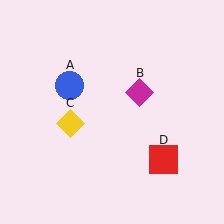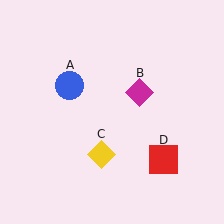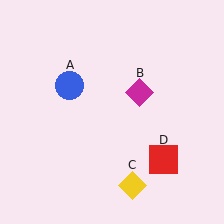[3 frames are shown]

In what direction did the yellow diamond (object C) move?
The yellow diamond (object C) moved down and to the right.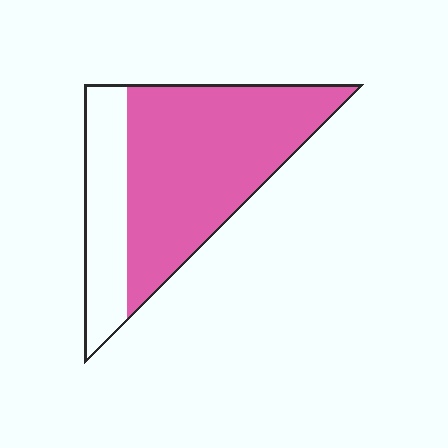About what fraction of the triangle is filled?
About three quarters (3/4).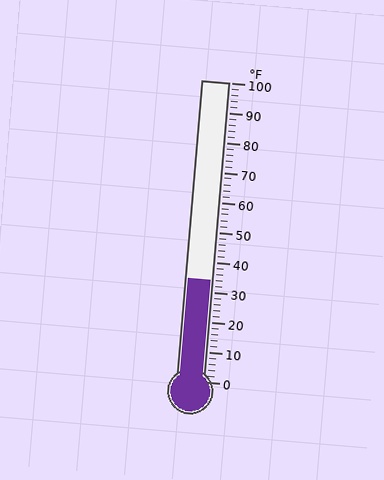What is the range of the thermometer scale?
The thermometer scale ranges from 0°F to 100°F.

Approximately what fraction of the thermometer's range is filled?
The thermometer is filled to approximately 35% of its range.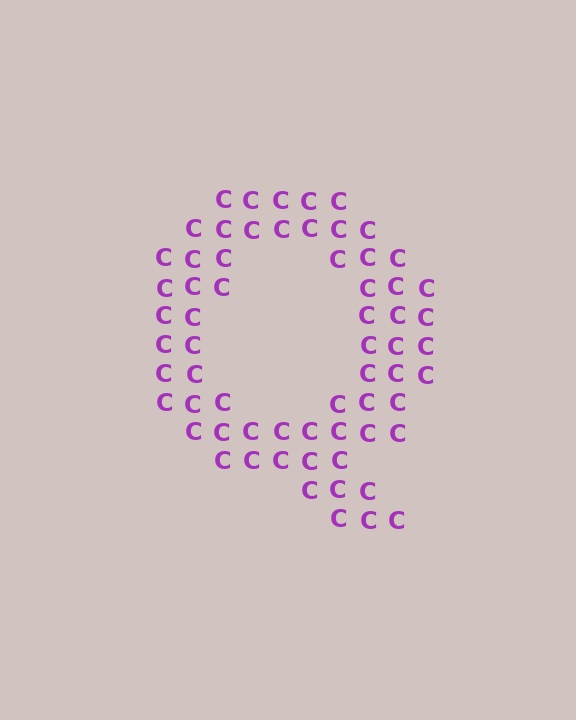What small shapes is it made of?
It is made of small letter C's.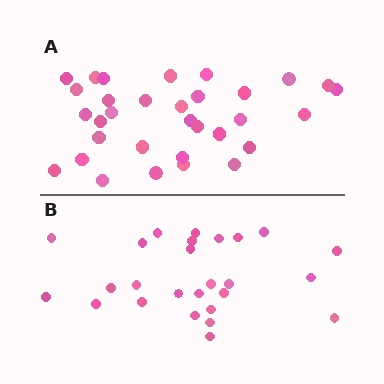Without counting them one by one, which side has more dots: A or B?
Region A (the top region) has more dots.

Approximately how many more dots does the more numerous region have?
Region A has about 6 more dots than region B.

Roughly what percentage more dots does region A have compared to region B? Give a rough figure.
About 25% more.